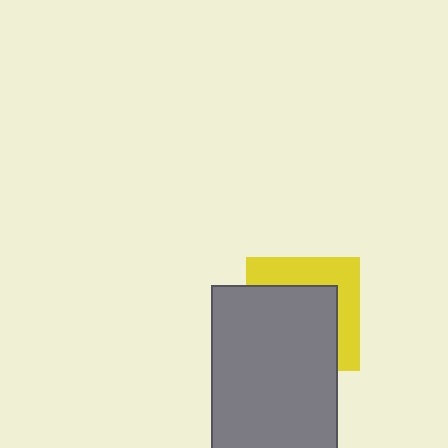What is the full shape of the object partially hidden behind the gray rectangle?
The partially hidden object is a yellow square.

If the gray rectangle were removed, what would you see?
You would see the complete yellow square.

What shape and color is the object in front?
The object in front is a gray rectangle.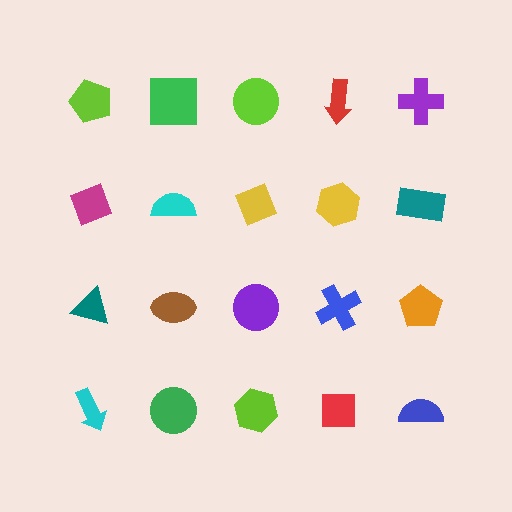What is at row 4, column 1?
A cyan arrow.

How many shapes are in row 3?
5 shapes.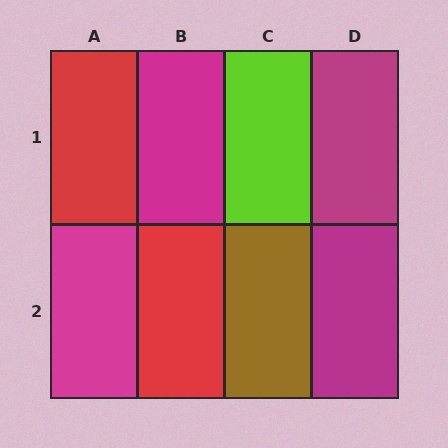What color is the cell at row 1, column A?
Red.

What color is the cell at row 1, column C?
Lime.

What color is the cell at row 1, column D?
Magenta.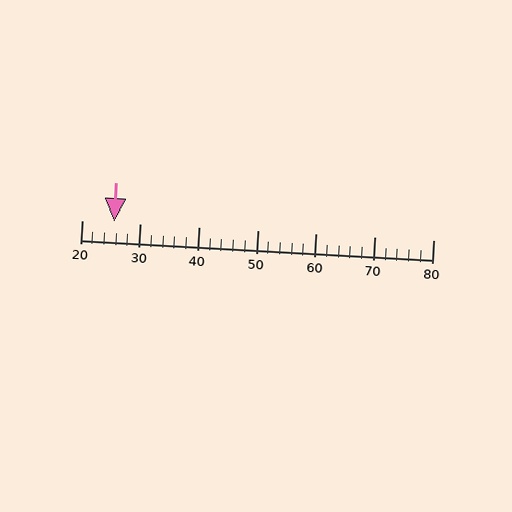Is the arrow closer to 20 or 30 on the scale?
The arrow is closer to 30.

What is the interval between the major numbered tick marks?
The major tick marks are spaced 10 units apart.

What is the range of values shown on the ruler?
The ruler shows values from 20 to 80.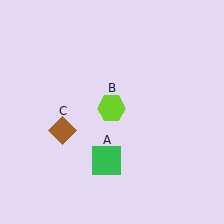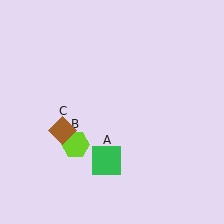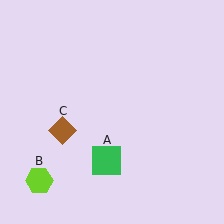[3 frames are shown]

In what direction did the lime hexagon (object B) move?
The lime hexagon (object B) moved down and to the left.